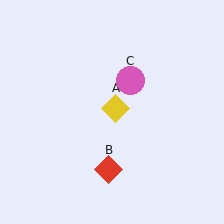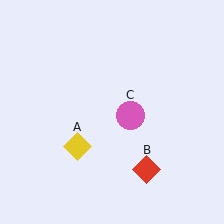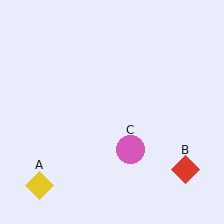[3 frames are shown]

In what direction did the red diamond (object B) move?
The red diamond (object B) moved right.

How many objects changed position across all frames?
3 objects changed position: yellow diamond (object A), red diamond (object B), pink circle (object C).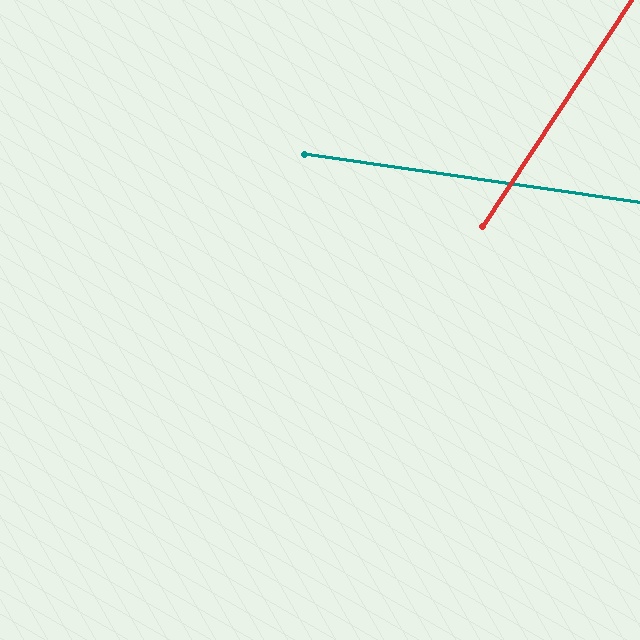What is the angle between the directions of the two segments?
Approximately 65 degrees.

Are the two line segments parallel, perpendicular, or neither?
Neither parallel nor perpendicular — they differ by about 65°.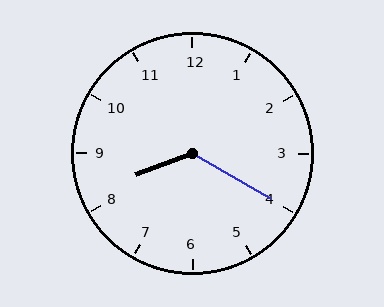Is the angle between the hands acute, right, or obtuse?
It is obtuse.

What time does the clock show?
8:20.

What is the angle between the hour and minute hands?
Approximately 130 degrees.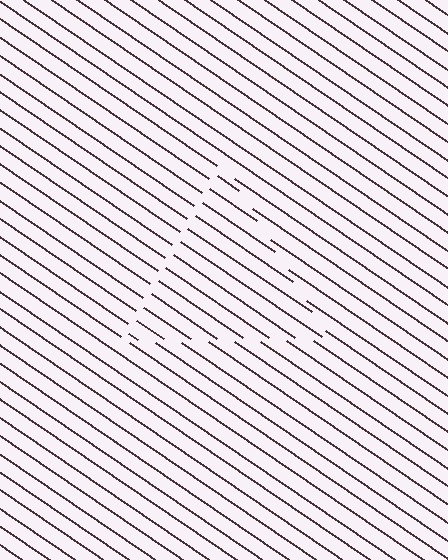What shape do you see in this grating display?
An illusory triangle. The interior of the shape contains the same grating, shifted by half a period — the contour is defined by the phase discontinuity where line-ends from the inner and outer gratings abut.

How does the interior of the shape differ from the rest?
The interior of the shape contains the same grating, shifted by half a period — the contour is defined by the phase discontinuity where line-ends from the inner and outer gratings abut.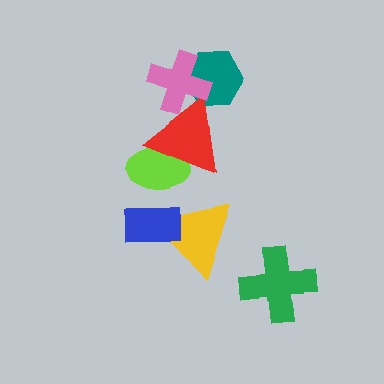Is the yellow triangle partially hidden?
Yes, it is partially covered by another shape.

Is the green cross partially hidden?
No, no other shape covers it.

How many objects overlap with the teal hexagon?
2 objects overlap with the teal hexagon.